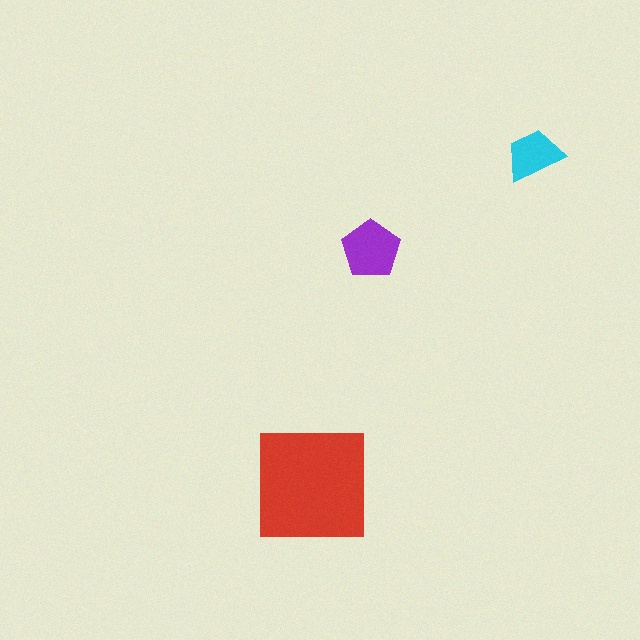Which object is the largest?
The red square.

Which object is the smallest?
The cyan trapezoid.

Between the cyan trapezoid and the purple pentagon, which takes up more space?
The purple pentagon.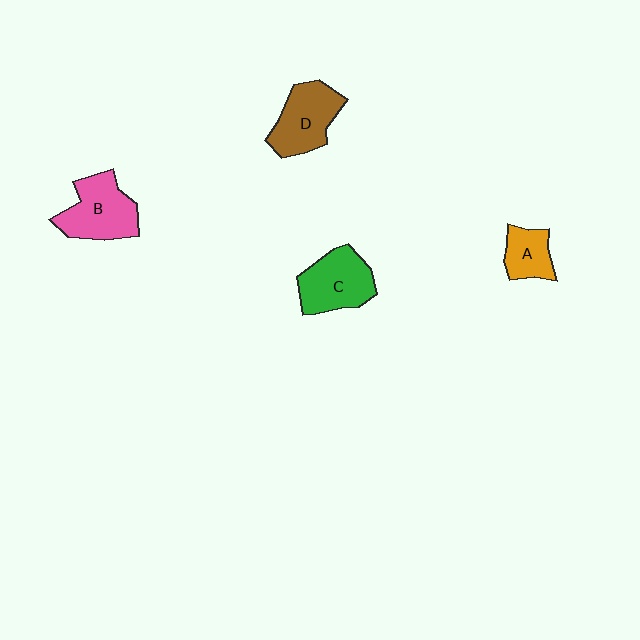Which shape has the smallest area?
Shape A (orange).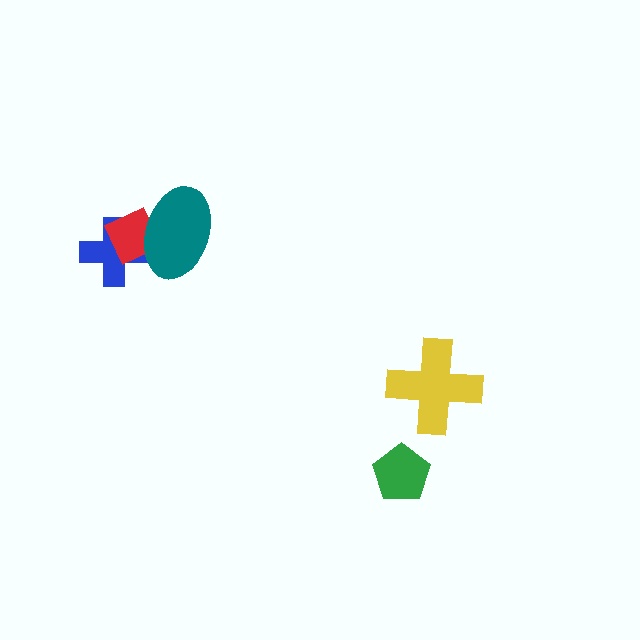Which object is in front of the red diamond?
The teal ellipse is in front of the red diamond.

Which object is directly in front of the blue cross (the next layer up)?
The red diamond is directly in front of the blue cross.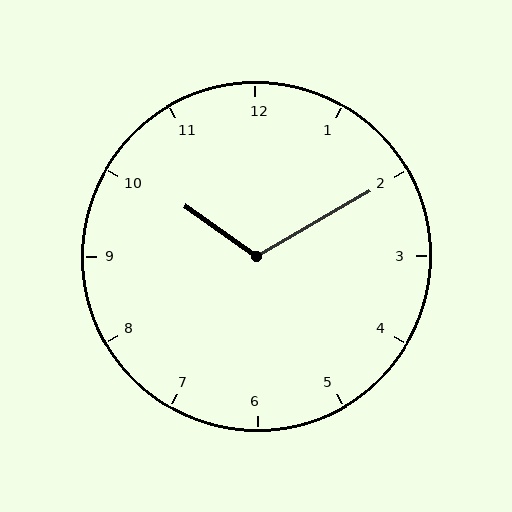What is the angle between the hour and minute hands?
Approximately 115 degrees.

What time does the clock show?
10:10.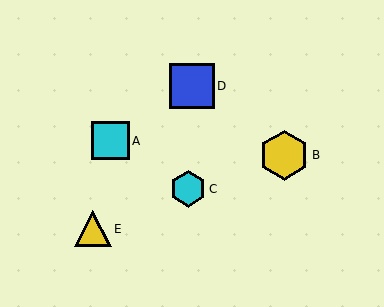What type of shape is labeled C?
Shape C is a cyan hexagon.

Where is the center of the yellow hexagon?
The center of the yellow hexagon is at (284, 155).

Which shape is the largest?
The yellow hexagon (labeled B) is the largest.